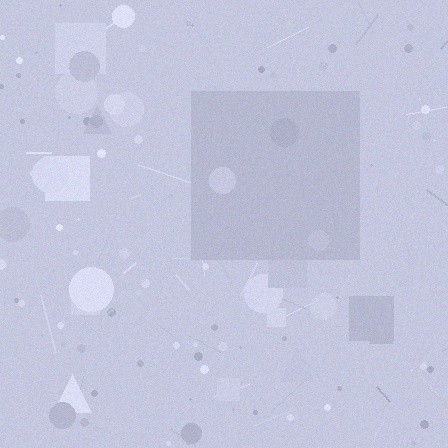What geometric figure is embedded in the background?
A square is embedded in the background.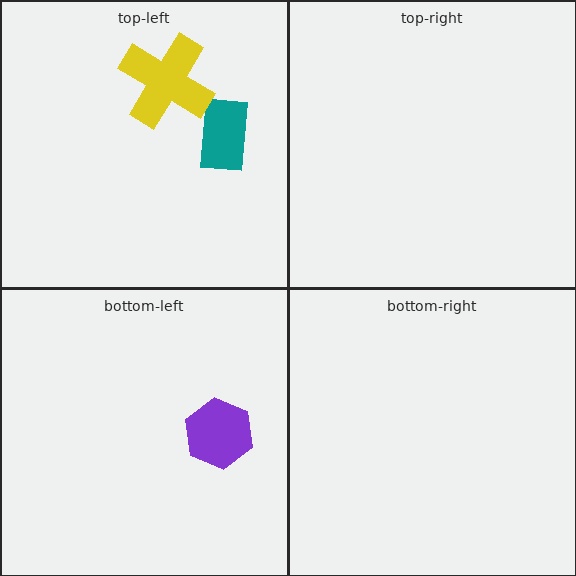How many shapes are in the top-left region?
2.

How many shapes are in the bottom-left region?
1.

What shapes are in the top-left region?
The teal rectangle, the yellow cross.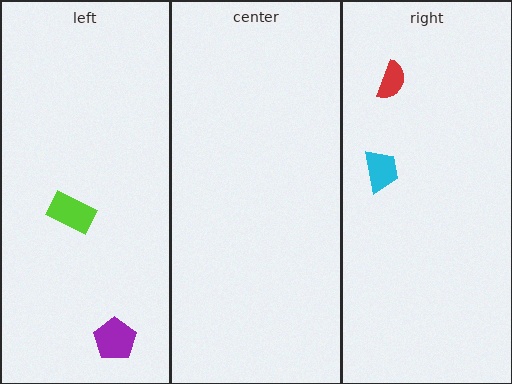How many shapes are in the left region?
2.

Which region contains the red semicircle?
The right region.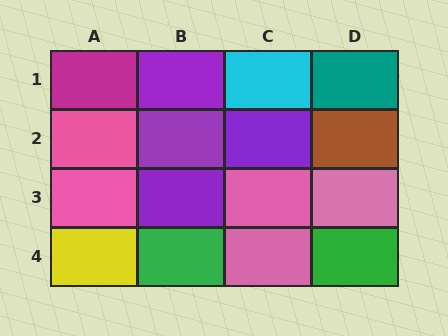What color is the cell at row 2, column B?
Purple.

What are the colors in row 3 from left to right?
Pink, purple, pink, pink.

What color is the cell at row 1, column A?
Magenta.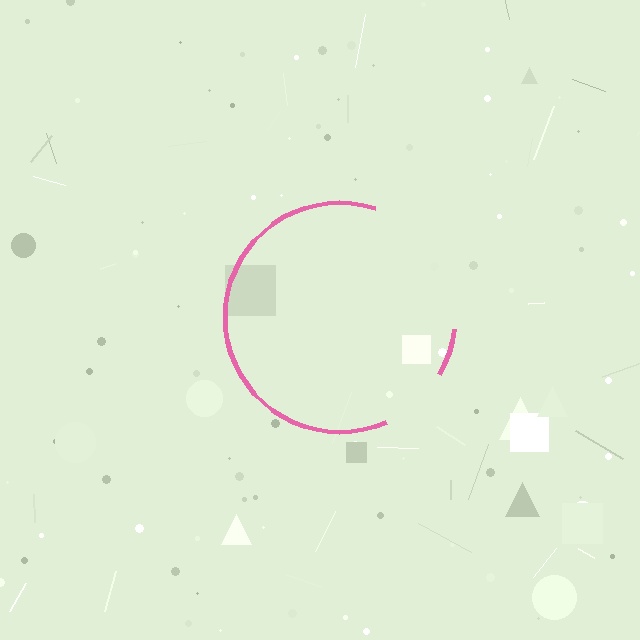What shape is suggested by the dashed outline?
The dashed outline suggests a circle.